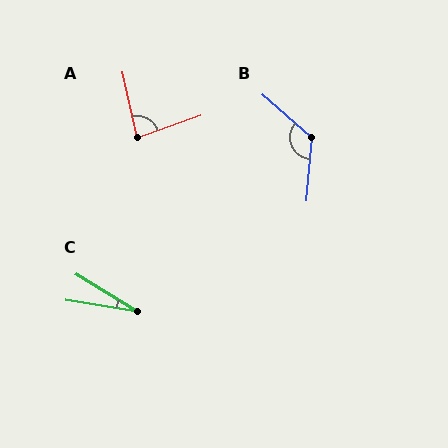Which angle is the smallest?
C, at approximately 23 degrees.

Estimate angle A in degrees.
Approximately 83 degrees.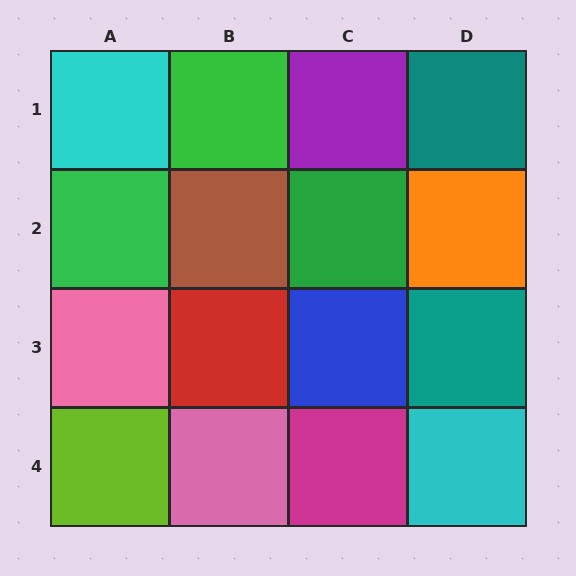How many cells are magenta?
1 cell is magenta.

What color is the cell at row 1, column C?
Purple.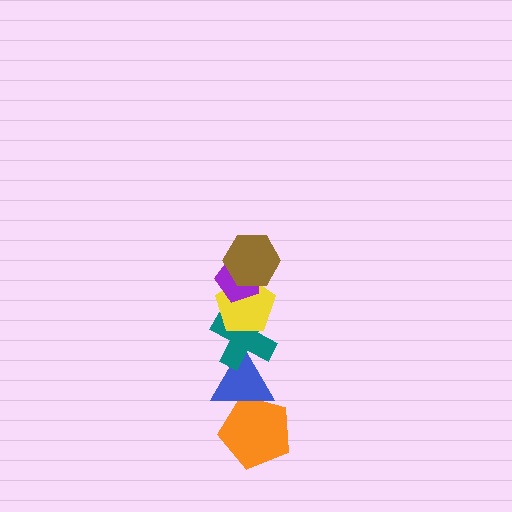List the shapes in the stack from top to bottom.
From top to bottom: the brown hexagon, the purple pentagon, the yellow pentagon, the teal cross, the blue triangle, the orange pentagon.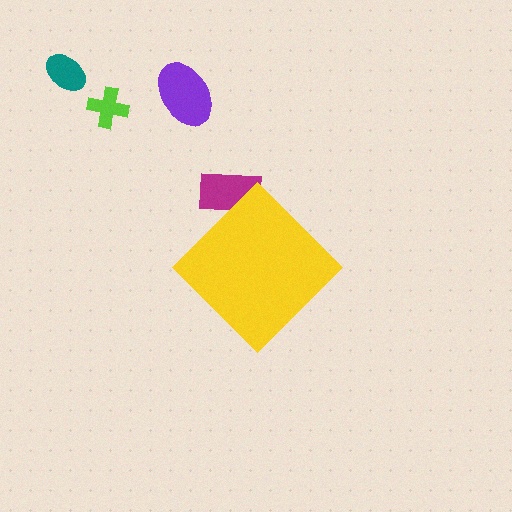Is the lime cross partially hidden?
No, the lime cross is fully visible.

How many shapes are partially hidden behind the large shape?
1 shape is partially hidden.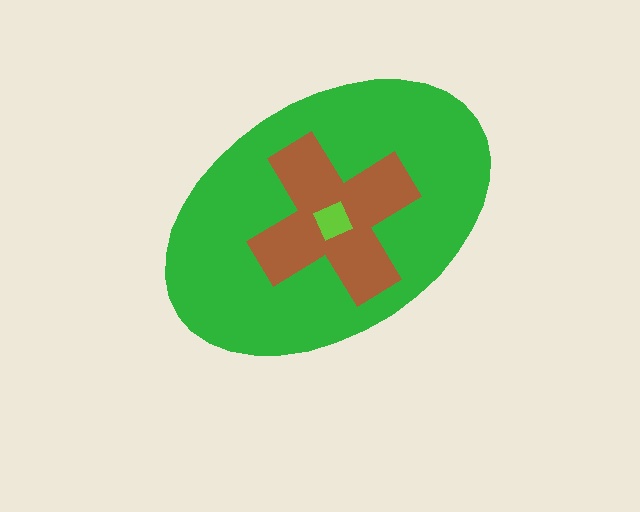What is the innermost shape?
The lime square.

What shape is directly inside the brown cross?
The lime square.